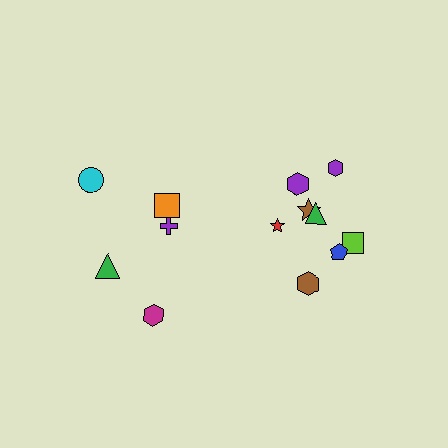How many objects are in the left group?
There are 5 objects.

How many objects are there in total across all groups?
There are 13 objects.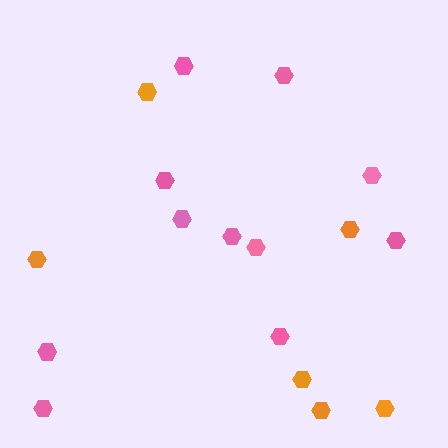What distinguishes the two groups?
There are 2 groups: one group of pink hexagons (11) and one group of orange hexagons (6).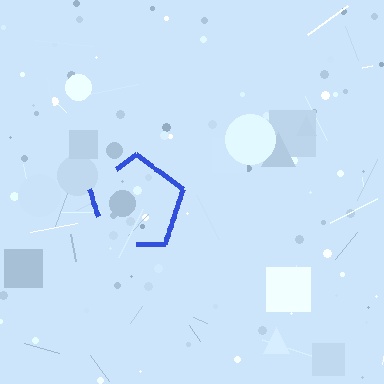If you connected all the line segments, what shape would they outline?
They would outline a pentagon.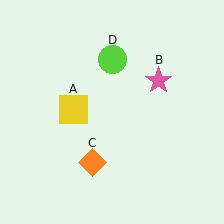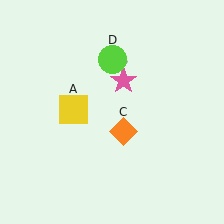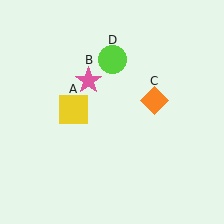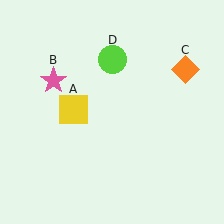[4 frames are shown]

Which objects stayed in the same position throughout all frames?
Yellow square (object A) and lime circle (object D) remained stationary.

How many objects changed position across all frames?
2 objects changed position: pink star (object B), orange diamond (object C).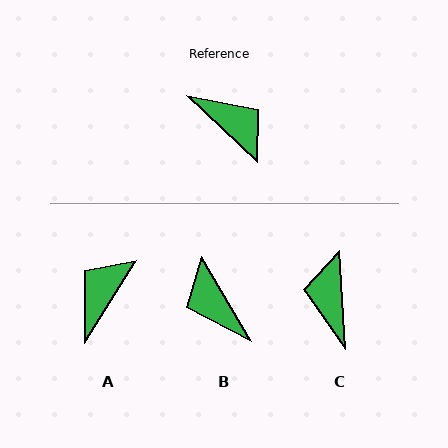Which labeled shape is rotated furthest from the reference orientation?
B, about 164 degrees away.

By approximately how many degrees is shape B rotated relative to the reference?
Approximately 164 degrees counter-clockwise.